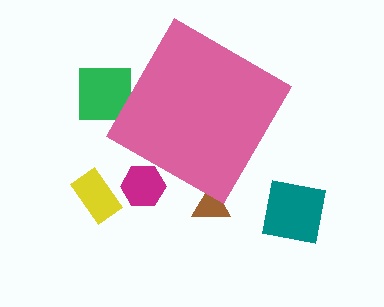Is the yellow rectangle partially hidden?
No, the yellow rectangle is fully visible.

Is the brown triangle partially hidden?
Yes, the brown triangle is partially hidden behind the pink diamond.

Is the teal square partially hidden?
No, the teal square is fully visible.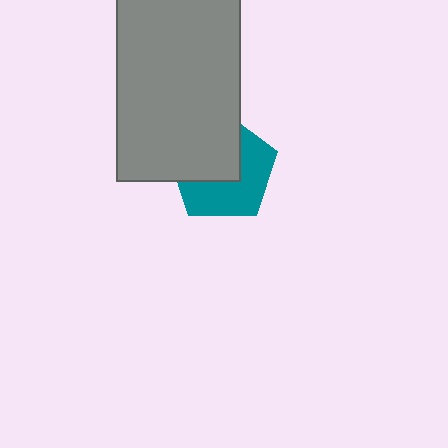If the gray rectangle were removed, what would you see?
You would see the complete teal pentagon.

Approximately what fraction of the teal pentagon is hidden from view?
Roughly 48% of the teal pentagon is hidden behind the gray rectangle.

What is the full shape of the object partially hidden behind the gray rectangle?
The partially hidden object is a teal pentagon.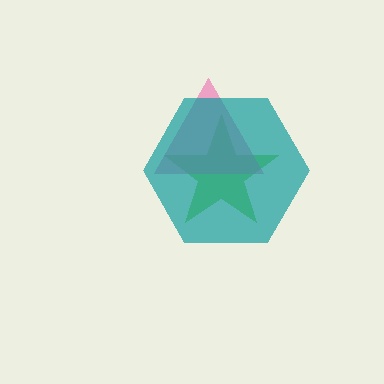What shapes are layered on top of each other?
The layered shapes are: a lime star, a pink triangle, a teal hexagon.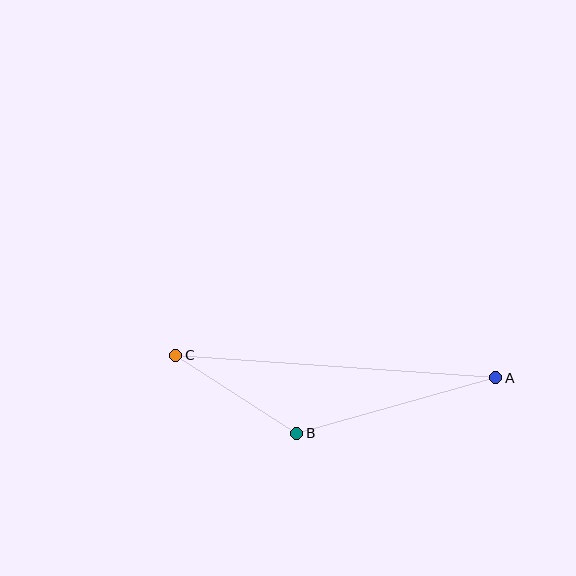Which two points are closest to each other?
Points B and C are closest to each other.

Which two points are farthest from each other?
Points A and C are farthest from each other.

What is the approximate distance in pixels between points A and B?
The distance between A and B is approximately 207 pixels.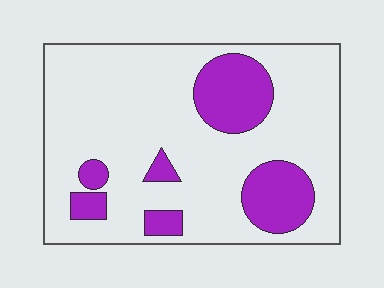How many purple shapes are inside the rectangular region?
6.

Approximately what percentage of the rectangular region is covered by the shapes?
Approximately 20%.